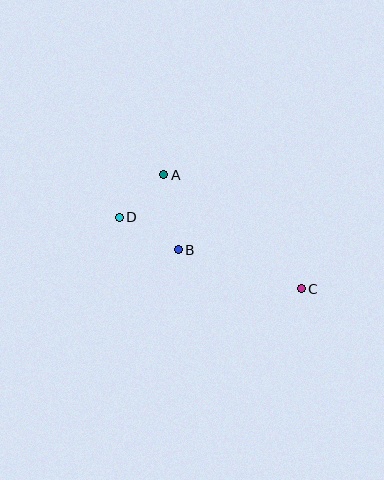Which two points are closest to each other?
Points A and D are closest to each other.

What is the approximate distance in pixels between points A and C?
The distance between A and C is approximately 178 pixels.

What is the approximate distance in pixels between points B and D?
The distance between B and D is approximately 67 pixels.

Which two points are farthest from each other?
Points C and D are farthest from each other.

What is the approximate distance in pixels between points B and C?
The distance between B and C is approximately 129 pixels.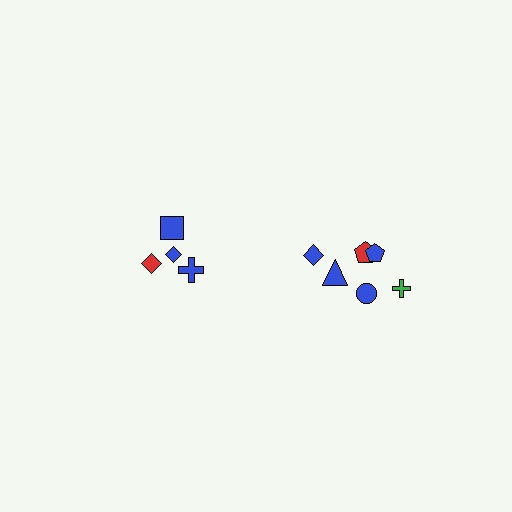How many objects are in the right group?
There are 6 objects.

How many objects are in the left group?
There are 4 objects.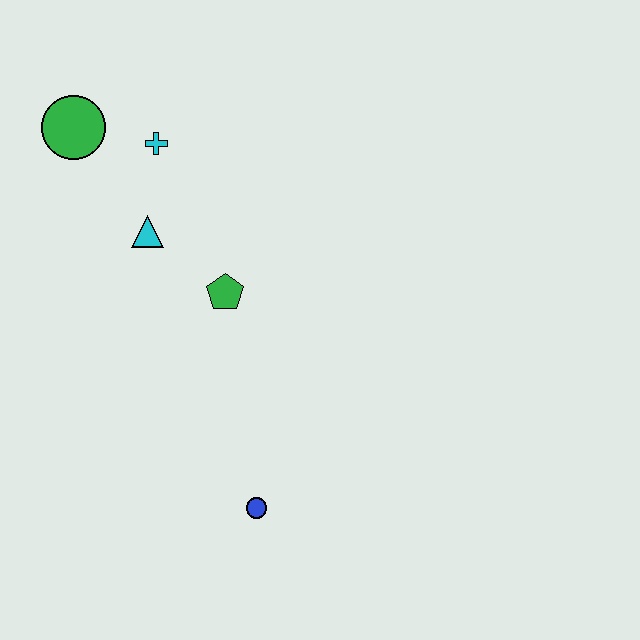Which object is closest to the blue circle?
The green pentagon is closest to the blue circle.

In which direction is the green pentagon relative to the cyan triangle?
The green pentagon is to the right of the cyan triangle.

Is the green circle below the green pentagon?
No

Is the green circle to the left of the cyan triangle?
Yes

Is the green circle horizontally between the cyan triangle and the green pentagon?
No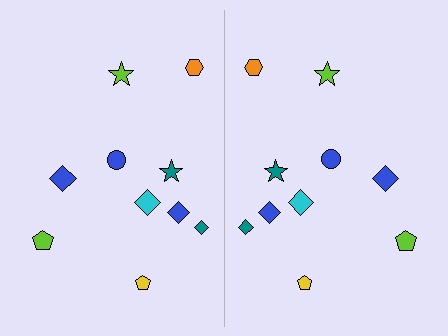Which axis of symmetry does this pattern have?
The pattern has a vertical axis of symmetry running through the center of the image.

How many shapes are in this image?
There are 20 shapes in this image.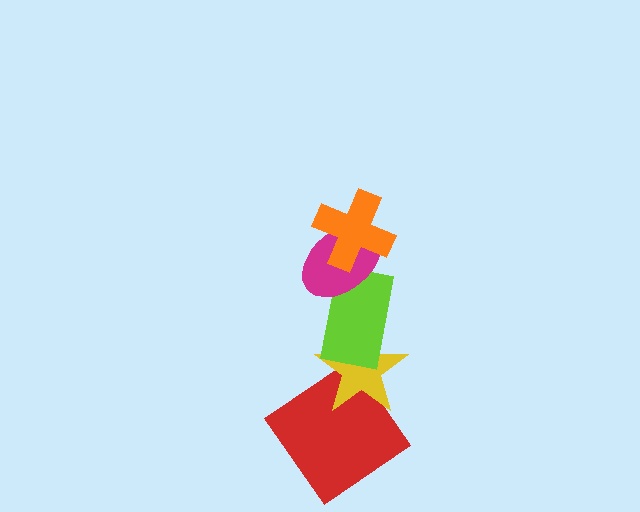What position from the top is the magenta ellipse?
The magenta ellipse is 2nd from the top.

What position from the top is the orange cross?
The orange cross is 1st from the top.